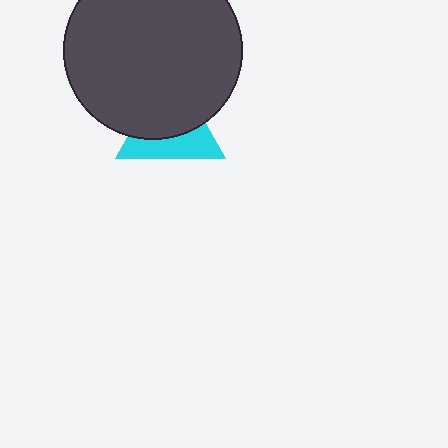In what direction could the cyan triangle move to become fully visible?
The cyan triangle could move down. That would shift it out from behind the dark gray circle entirely.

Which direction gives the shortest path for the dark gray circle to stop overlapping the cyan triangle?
Moving up gives the shortest separation.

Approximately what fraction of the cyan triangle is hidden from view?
Roughly 57% of the cyan triangle is hidden behind the dark gray circle.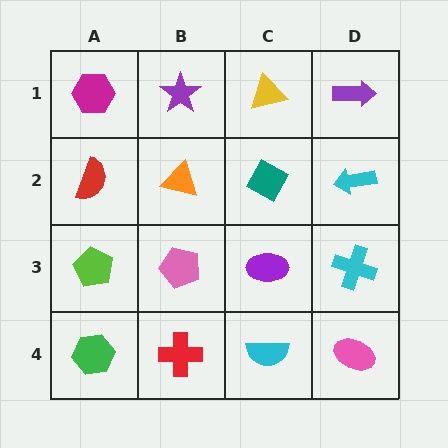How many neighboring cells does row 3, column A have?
3.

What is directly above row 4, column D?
A cyan cross.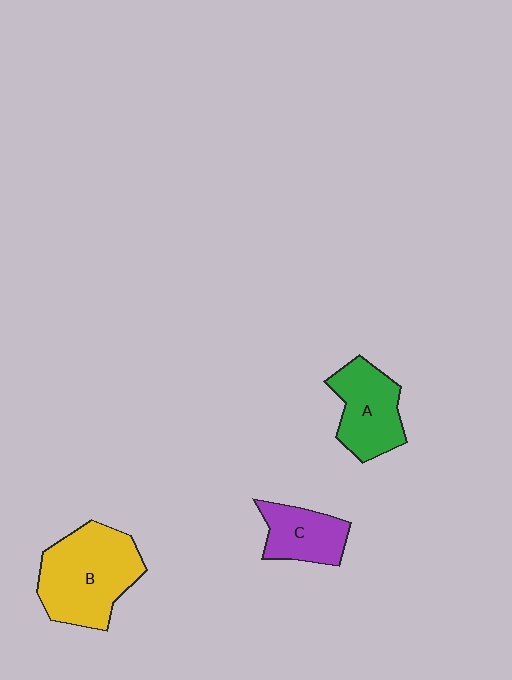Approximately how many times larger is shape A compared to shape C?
Approximately 1.3 times.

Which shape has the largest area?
Shape B (yellow).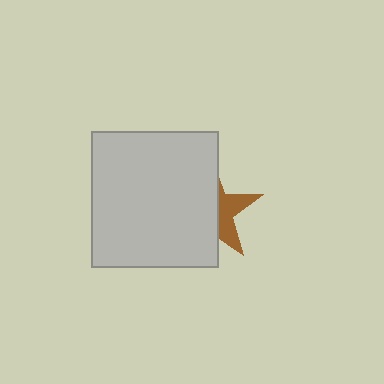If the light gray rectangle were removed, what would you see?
You would see the complete brown star.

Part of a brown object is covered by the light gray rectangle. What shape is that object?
It is a star.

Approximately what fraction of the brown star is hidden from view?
Roughly 65% of the brown star is hidden behind the light gray rectangle.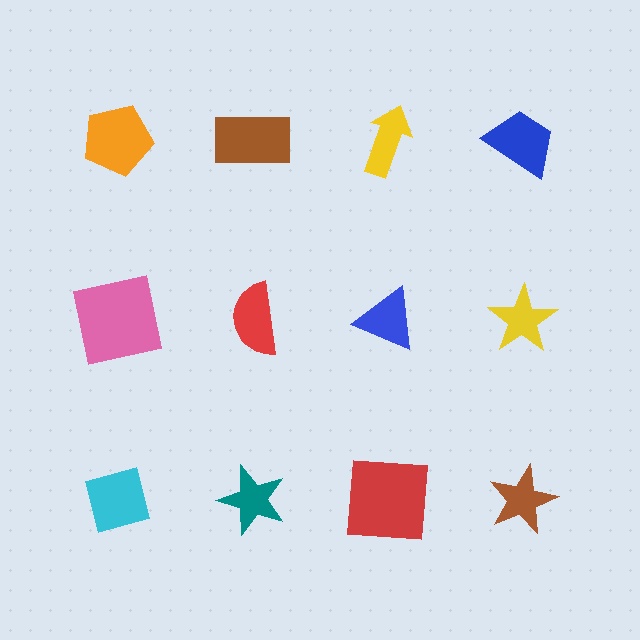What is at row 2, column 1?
A pink square.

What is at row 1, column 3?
A yellow arrow.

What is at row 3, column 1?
A cyan square.